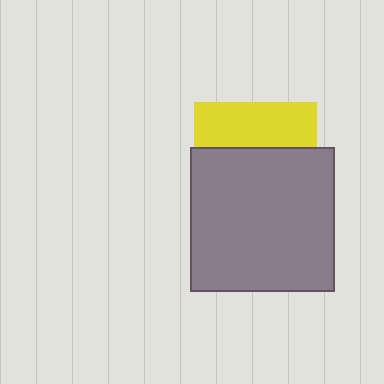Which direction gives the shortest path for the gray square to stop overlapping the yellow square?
Moving down gives the shortest separation.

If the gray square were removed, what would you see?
You would see the complete yellow square.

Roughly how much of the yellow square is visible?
A small part of it is visible (roughly 37%).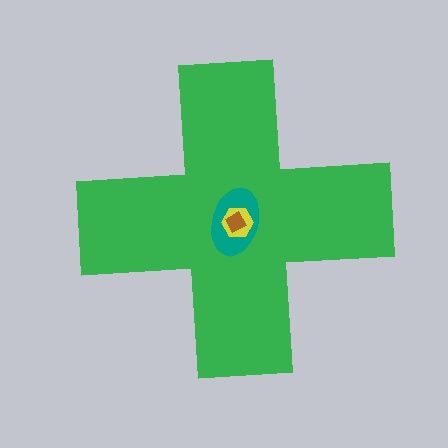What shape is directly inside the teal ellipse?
The yellow hexagon.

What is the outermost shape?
The green cross.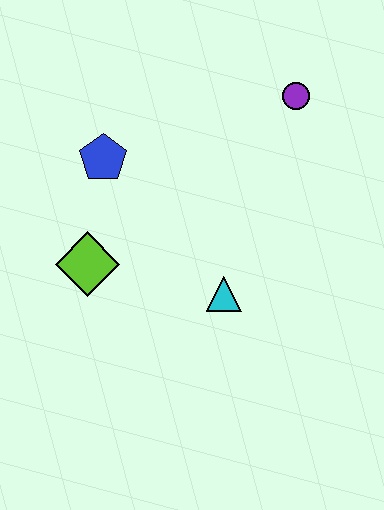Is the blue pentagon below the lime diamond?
No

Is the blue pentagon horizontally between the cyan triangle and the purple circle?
No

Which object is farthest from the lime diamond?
The purple circle is farthest from the lime diamond.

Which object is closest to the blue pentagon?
The lime diamond is closest to the blue pentagon.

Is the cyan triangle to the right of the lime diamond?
Yes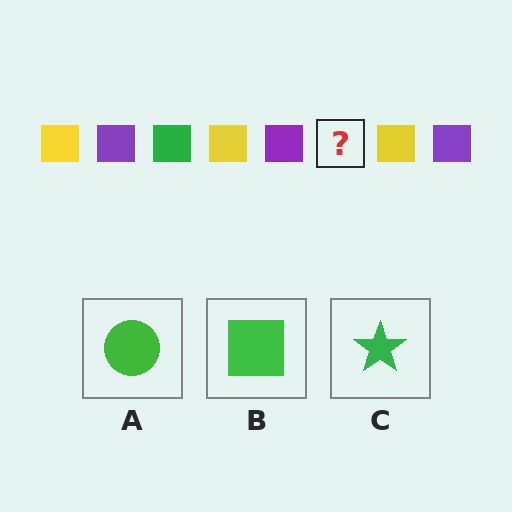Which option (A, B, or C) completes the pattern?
B.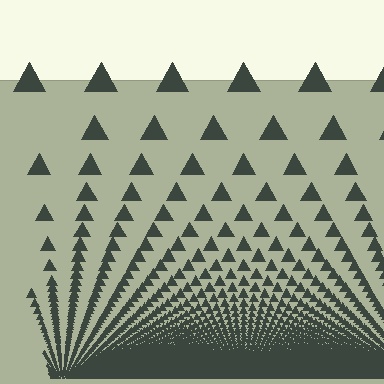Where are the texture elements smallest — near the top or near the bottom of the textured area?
Near the bottom.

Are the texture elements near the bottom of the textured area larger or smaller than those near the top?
Smaller. The gradient is inverted — elements near the bottom are smaller and denser.